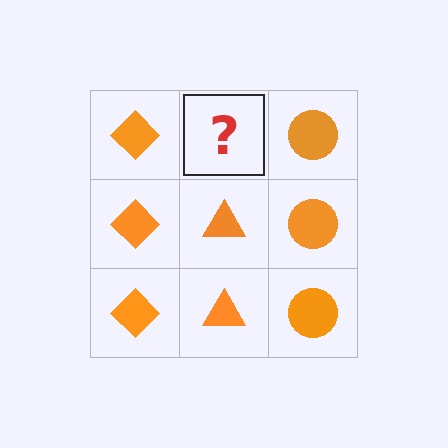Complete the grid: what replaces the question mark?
The question mark should be replaced with an orange triangle.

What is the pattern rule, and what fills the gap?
The rule is that each column has a consistent shape. The gap should be filled with an orange triangle.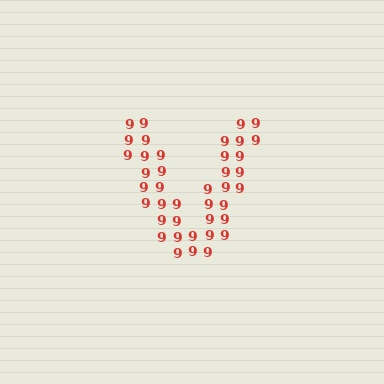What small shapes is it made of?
It is made of small digit 9's.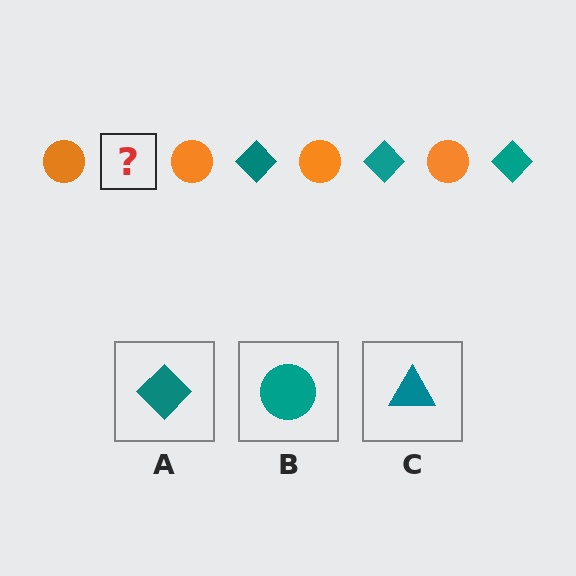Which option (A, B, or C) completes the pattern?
A.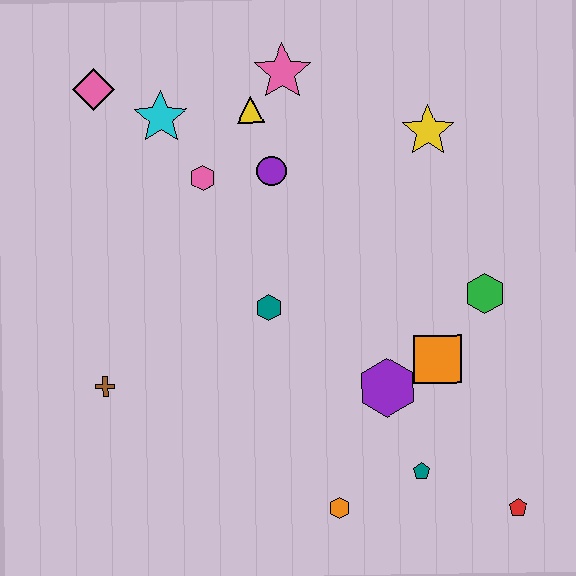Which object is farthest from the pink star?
The red pentagon is farthest from the pink star.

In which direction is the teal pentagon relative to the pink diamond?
The teal pentagon is below the pink diamond.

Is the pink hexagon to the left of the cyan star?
No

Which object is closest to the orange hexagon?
The teal pentagon is closest to the orange hexagon.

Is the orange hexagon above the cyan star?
No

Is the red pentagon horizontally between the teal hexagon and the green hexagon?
No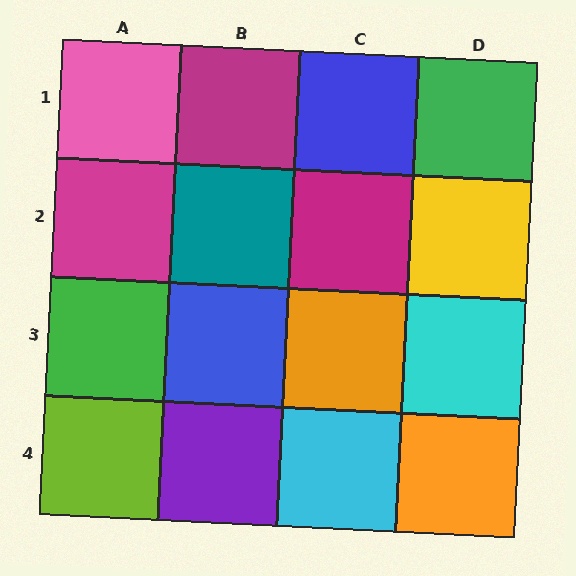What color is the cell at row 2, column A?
Magenta.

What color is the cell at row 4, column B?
Purple.